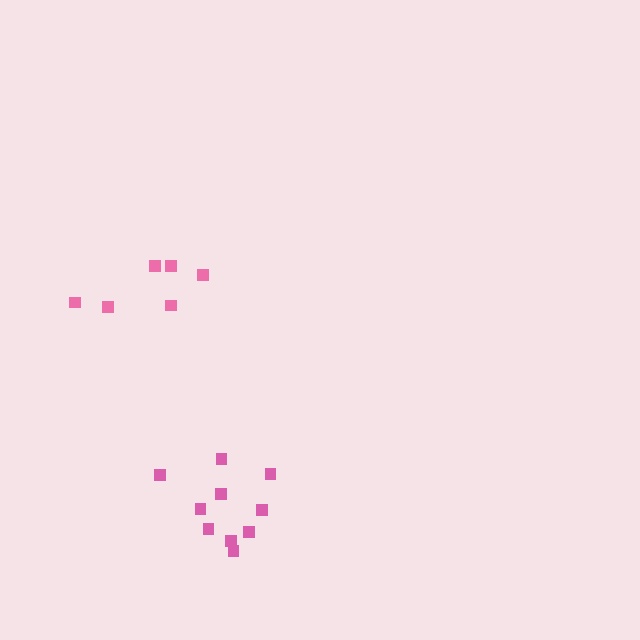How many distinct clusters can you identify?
There are 2 distinct clusters.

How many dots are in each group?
Group 1: 10 dots, Group 2: 6 dots (16 total).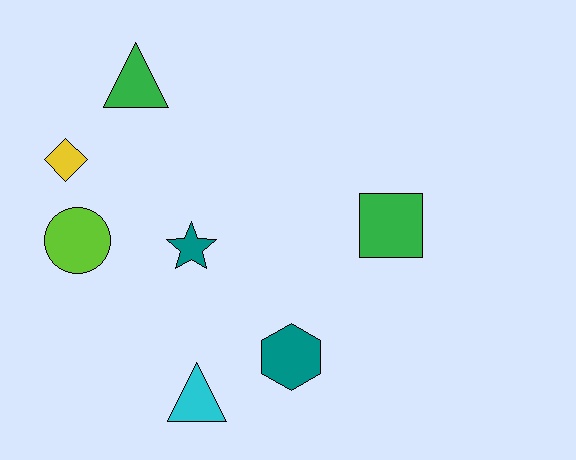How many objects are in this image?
There are 7 objects.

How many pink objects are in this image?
There are no pink objects.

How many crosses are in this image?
There are no crosses.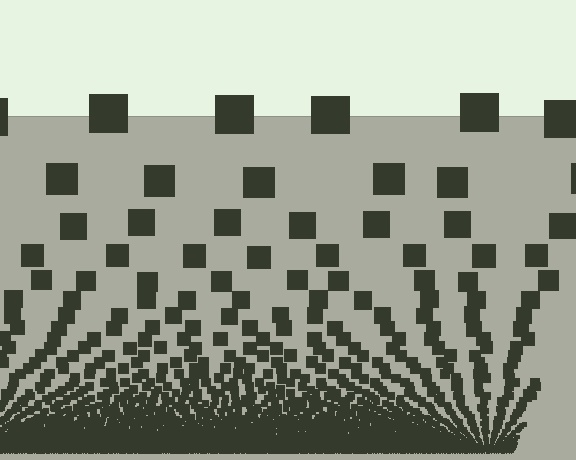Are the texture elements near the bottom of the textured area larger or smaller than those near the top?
Smaller. The gradient is inverted — elements near the bottom are smaller and denser.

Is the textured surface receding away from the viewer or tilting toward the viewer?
The surface appears to tilt toward the viewer. Texture elements get larger and sparser toward the top.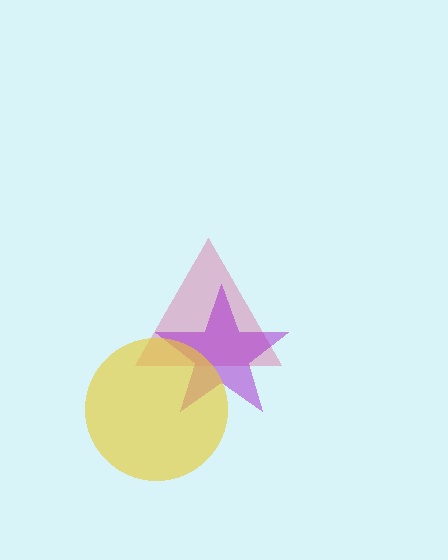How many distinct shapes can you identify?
There are 3 distinct shapes: a pink triangle, a purple star, a yellow circle.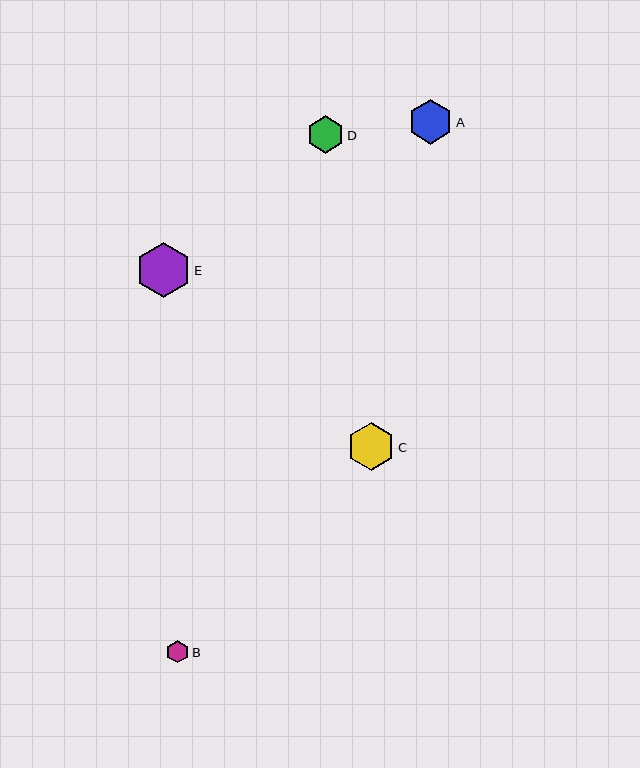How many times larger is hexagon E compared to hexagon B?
Hexagon E is approximately 2.5 times the size of hexagon B.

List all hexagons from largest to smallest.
From largest to smallest: E, C, A, D, B.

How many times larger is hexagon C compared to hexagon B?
Hexagon C is approximately 2.2 times the size of hexagon B.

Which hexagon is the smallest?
Hexagon B is the smallest with a size of approximately 22 pixels.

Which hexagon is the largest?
Hexagon E is the largest with a size of approximately 55 pixels.